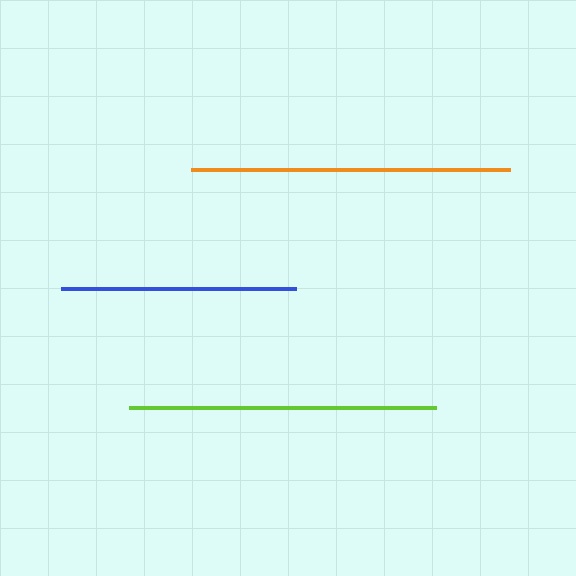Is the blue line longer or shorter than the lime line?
The lime line is longer than the blue line.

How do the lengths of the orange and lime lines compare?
The orange and lime lines are approximately the same length.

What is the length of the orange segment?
The orange segment is approximately 319 pixels long.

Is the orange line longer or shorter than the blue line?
The orange line is longer than the blue line.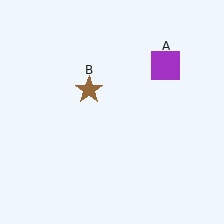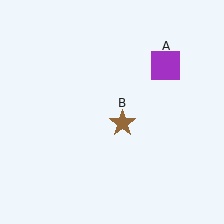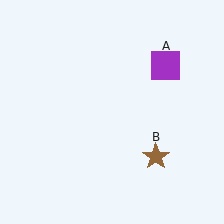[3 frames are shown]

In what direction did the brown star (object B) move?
The brown star (object B) moved down and to the right.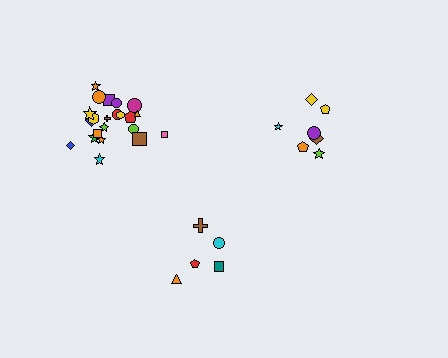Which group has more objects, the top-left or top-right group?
The top-left group.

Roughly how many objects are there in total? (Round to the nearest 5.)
Roughly 35 objects in total.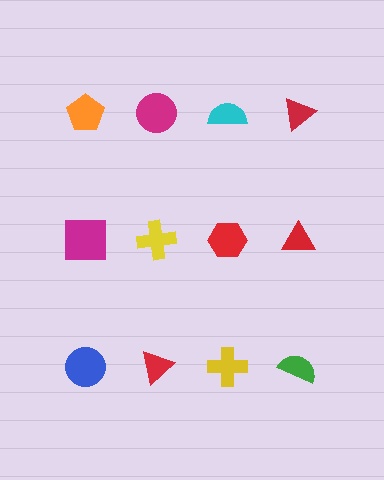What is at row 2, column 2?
A yellow cross.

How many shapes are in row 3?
4 shapes.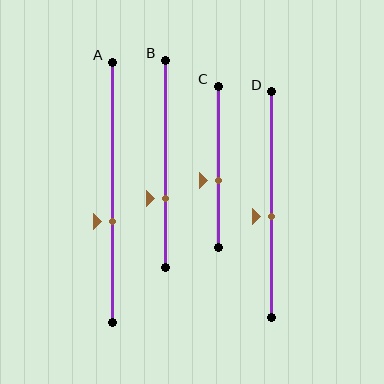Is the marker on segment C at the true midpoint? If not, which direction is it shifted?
No, the marker on segment C is shifted downward by about 9% of the segment length.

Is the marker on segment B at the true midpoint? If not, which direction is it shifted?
No, the marker on segment B is shifted downward by about 17% of the segment length.